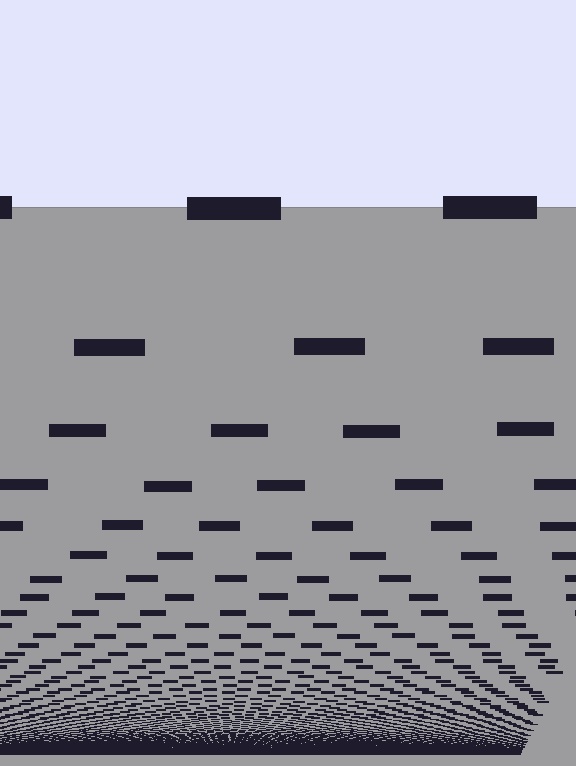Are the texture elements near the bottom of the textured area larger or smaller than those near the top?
Smaller. The gradient is inverted — elements near the bottom are smaller and denser.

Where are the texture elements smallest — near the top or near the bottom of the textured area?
Near the bottom.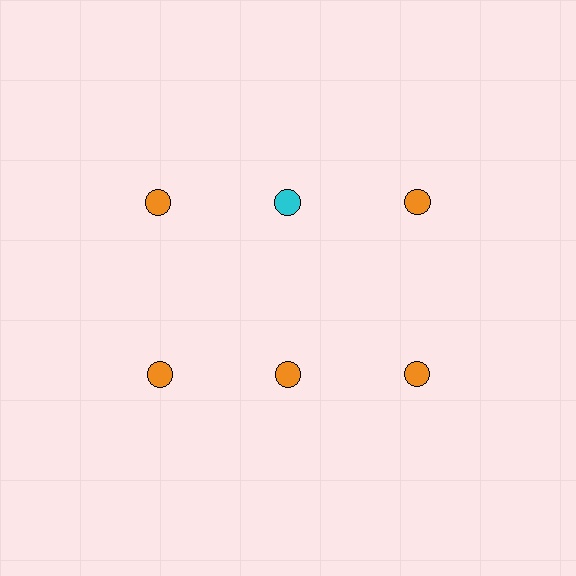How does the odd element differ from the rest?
It has a different color: cyan instead of orange.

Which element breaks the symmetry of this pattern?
The cyan circle in the top row, second from left column breaks the symmetry. All other shapes are orange circles.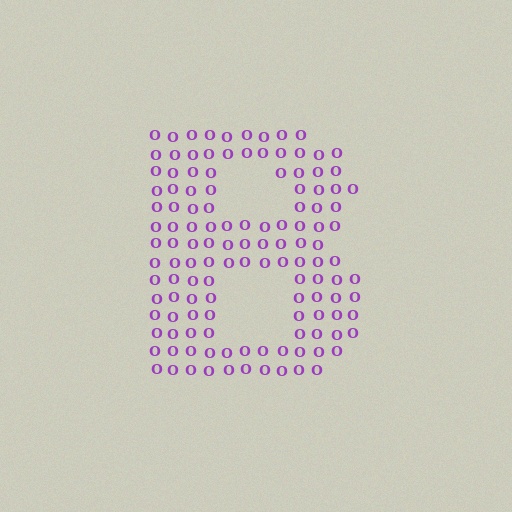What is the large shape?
The large shape is the letter B.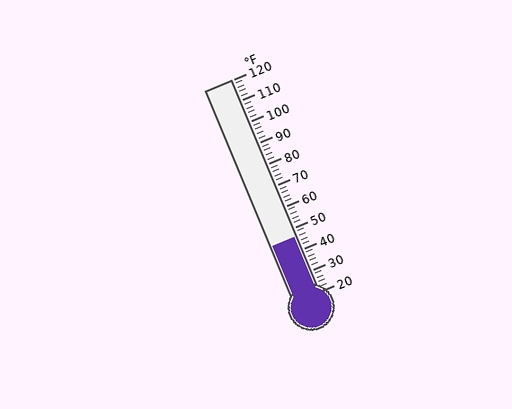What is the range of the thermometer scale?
The thermometer scale ranges from 20°F to 120°F.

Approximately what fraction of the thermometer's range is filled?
The thermometer is filled to approximately 25% of its range.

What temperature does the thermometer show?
The thermometer shows approximately 46°F.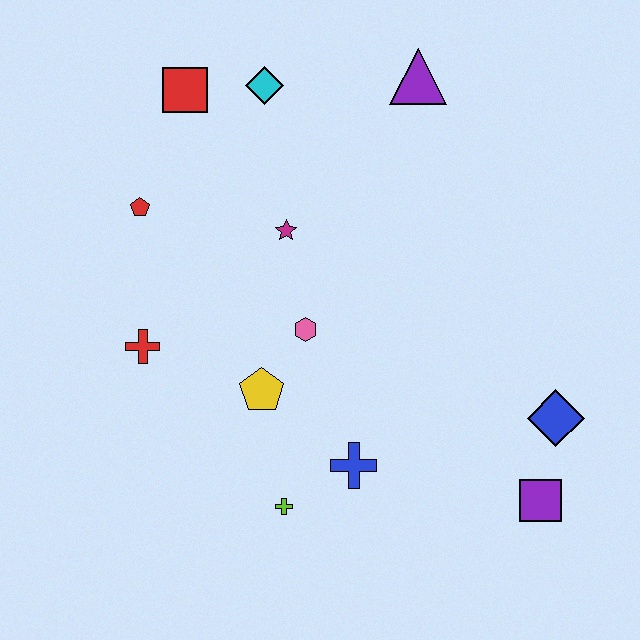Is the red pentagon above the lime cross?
Yes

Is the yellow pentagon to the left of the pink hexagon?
Yes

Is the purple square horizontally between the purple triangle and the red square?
No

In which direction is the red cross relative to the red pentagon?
The red cross is below the red pentagon.